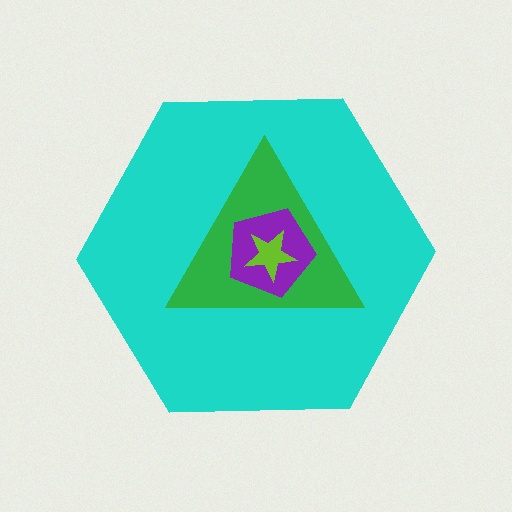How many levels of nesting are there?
4.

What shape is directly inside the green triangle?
The purple pentagon.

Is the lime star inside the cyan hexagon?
Yes.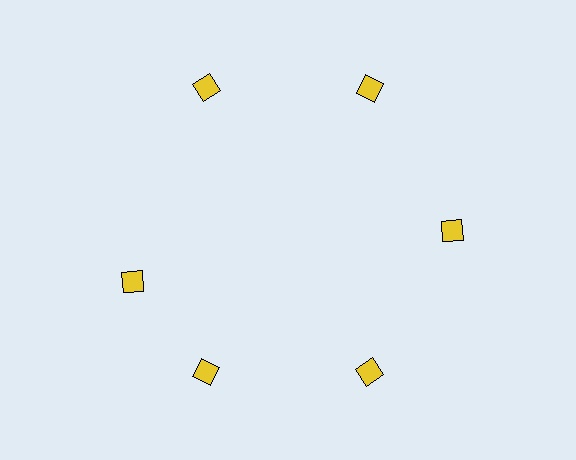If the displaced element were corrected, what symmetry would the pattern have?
It would have 6-fold rotational symmetry — the pattern would map onto itself every 60 degrees.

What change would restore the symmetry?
The symmetry would be restored by rotating it back into even spacing with its neighbors so that all 6 diamonds sit at equal angles and equal distance from the center.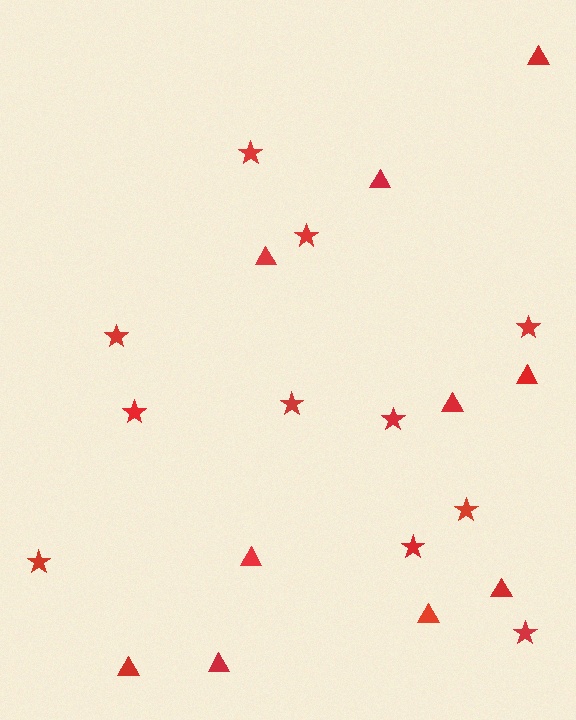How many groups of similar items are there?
There are 2 groups: one group of triangles (10) and one group of stars (11).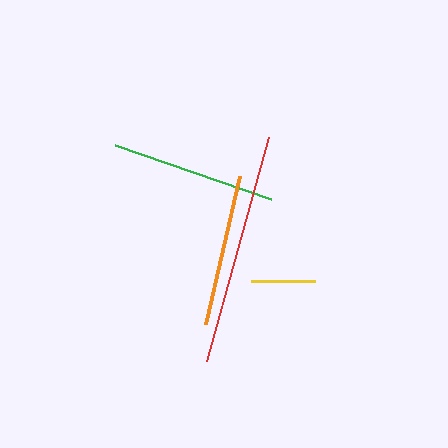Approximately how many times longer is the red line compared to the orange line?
The red line is approximately 1.5 times the length of the orange line.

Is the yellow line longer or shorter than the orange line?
The orange line is longer than the yellow line.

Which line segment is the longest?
The red line is the longest at approximately 232 pixels.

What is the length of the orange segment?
The orange segment is approximately 152 pixels long.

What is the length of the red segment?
The red segment is approximately 232 pixels long.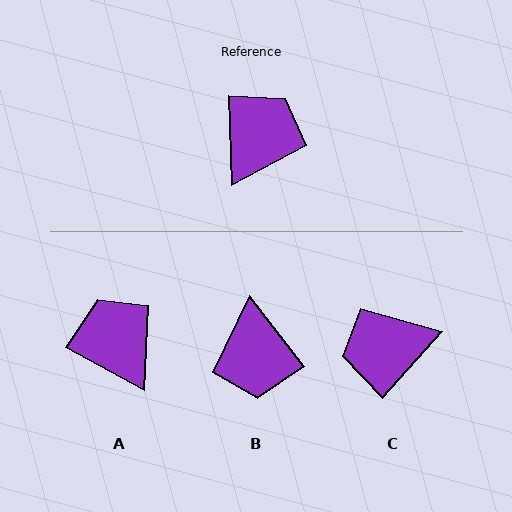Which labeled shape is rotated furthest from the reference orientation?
B, about 144 degrees away.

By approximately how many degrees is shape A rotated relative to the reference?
Approximately 59 degrees counter-clockwise.